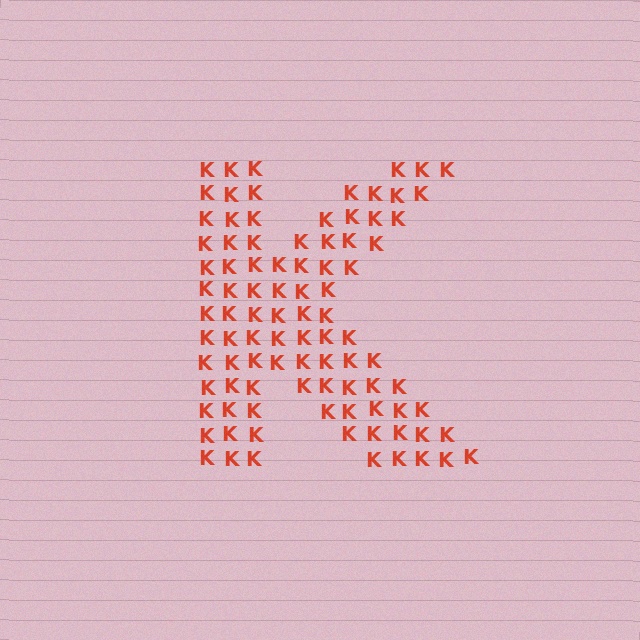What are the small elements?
The small elements are letter K's.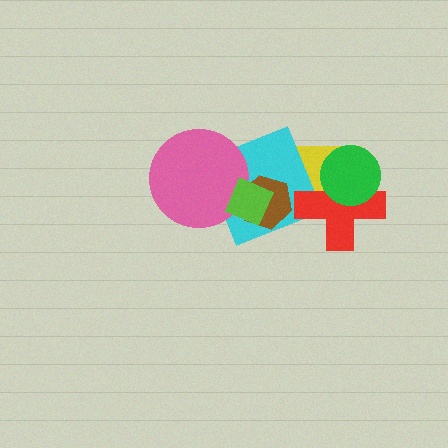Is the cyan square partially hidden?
Yes, it is partially covered by another shape.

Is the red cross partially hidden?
Yes, it is partially covered by another shape.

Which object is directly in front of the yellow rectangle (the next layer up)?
The cyan square is directly in front of the yellow rectangle.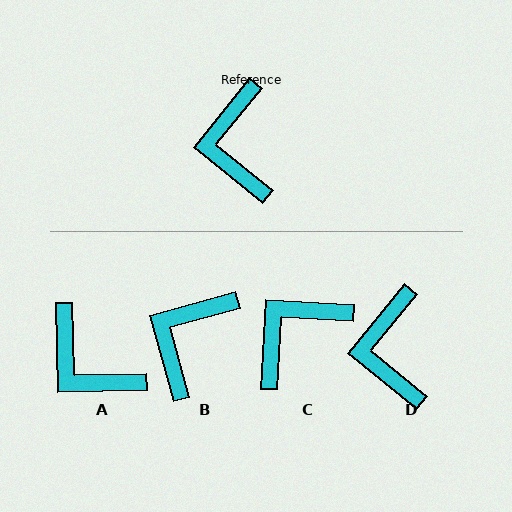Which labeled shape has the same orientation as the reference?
D.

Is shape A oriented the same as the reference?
No, it is off by about 40 degrees.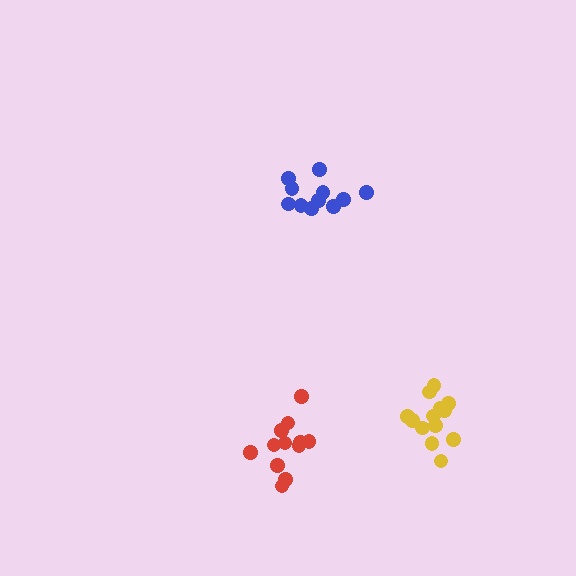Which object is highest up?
The blue cluster is topmost.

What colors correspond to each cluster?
The clusters are colored: yellow, red, blue.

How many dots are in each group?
Group 1: 13 dots, Group 2: 12 dots, Group 3: 12 dots (37 total).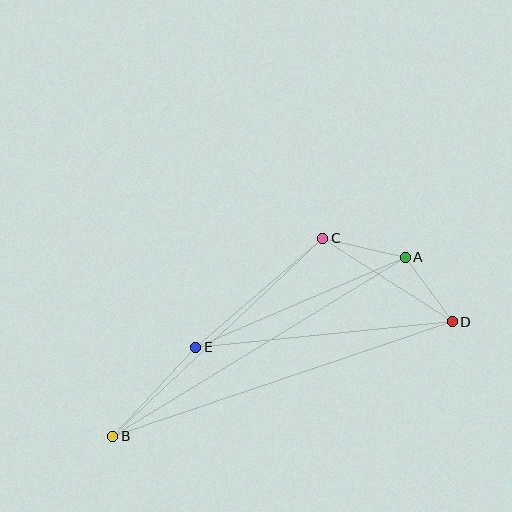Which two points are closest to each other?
Points A and D are closest to each other.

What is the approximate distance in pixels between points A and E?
The distance between A and E is approximately 228 pixels.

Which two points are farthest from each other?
Points B and D are farthest from each other.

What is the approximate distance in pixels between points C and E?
The distance between C and E is approximately 168 pixels.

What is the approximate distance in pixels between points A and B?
The distance between A and B is approximately 343 pixels.